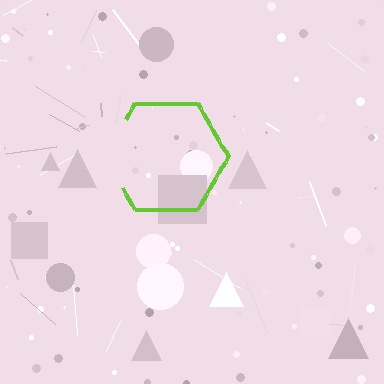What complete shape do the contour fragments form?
The contour fragments form a hexagon.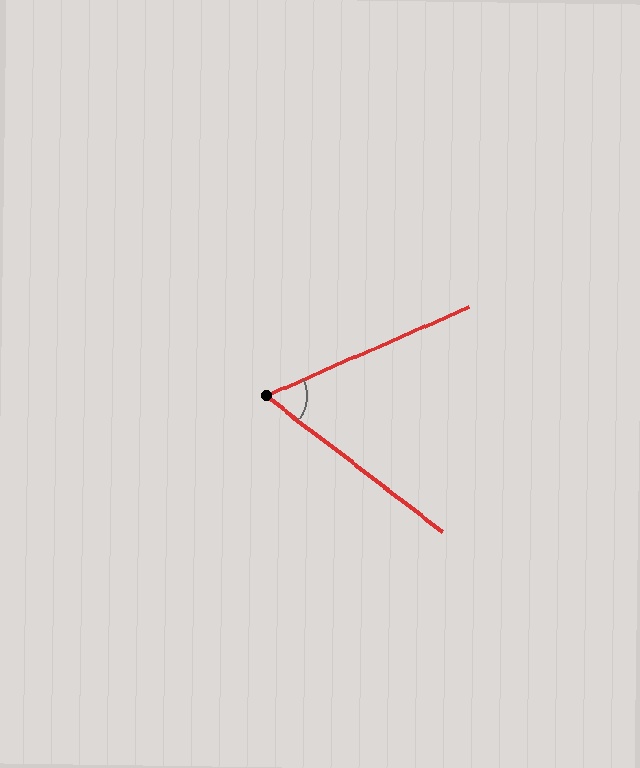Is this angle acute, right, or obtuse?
It is acute.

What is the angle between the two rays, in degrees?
Approximately 61 degrees.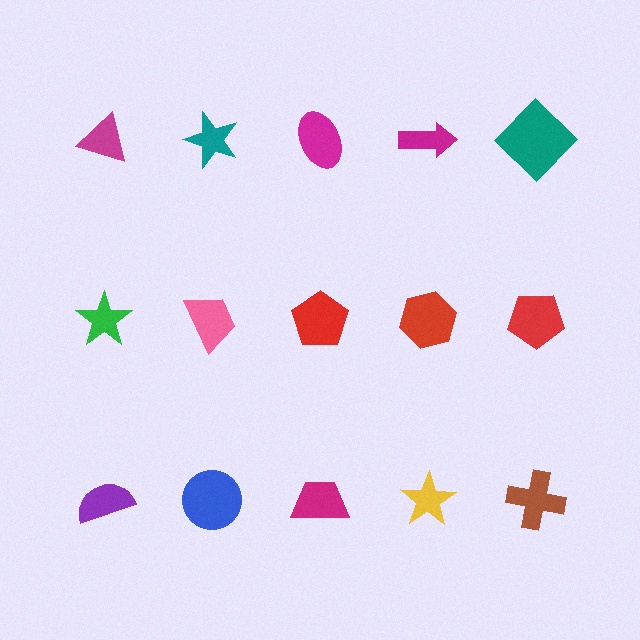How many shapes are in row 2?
5 shapes.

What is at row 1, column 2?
A teal star.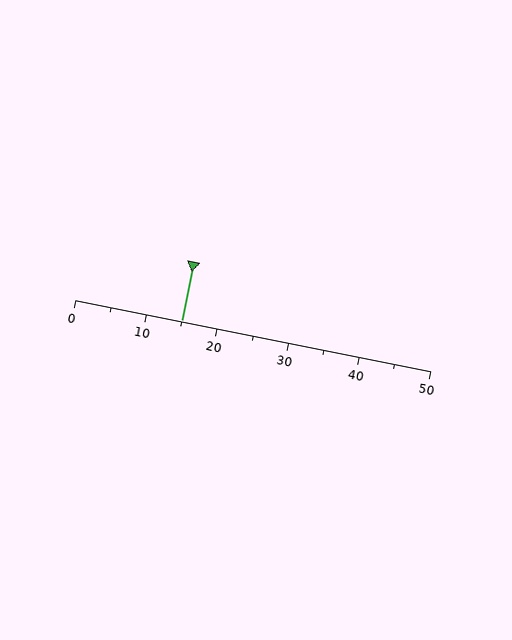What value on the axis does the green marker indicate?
The marker indicates approximately 15.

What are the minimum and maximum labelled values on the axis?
The axis runs from 0 to 50.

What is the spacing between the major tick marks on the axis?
The major ticks are spaced 10 apart.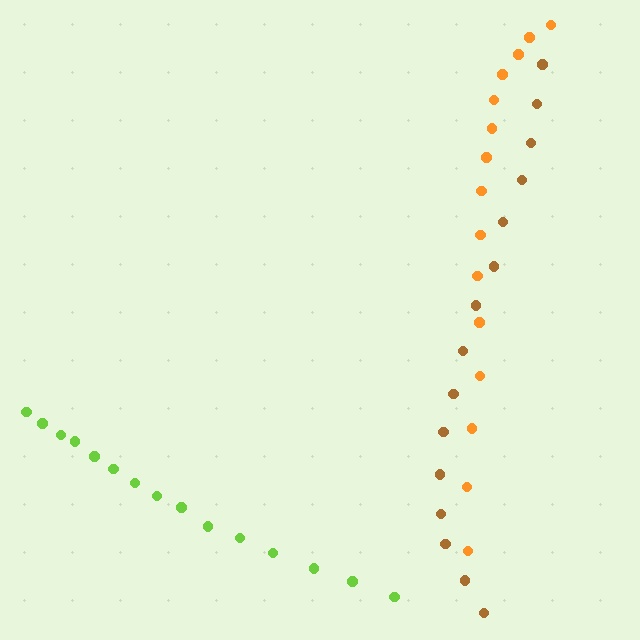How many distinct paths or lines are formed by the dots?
There are 3 distinct paths.